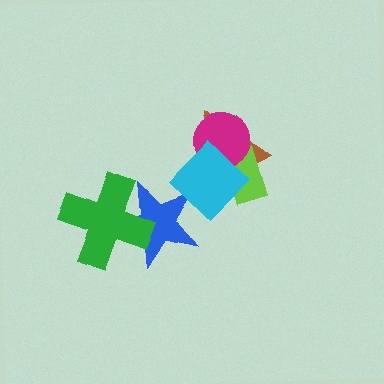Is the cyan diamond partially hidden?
No, no other shape covers it.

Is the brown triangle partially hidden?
Yes, it is partially covered by another shape.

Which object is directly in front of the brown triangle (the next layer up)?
The lime rectangle is directly in front of the brown triangle.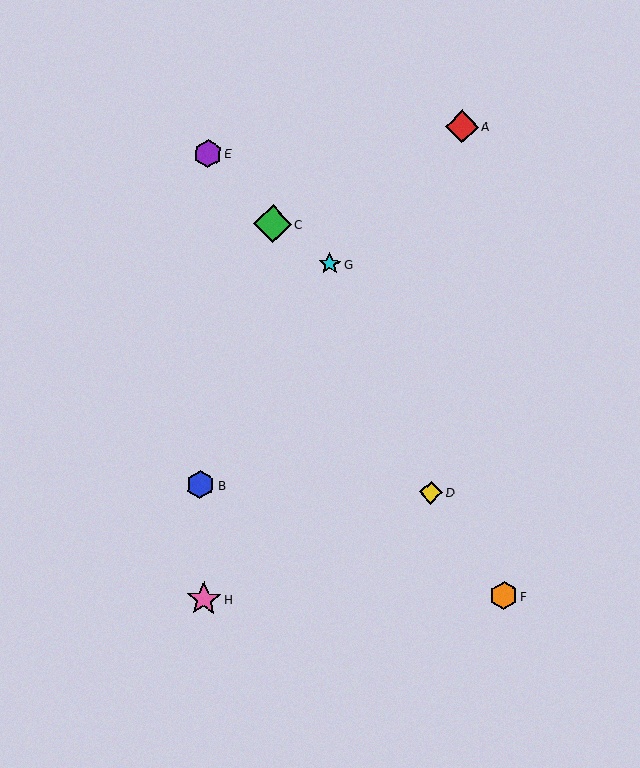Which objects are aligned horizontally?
Objects B, D are aligned horizontally.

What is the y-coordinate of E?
Object E is at y≈154.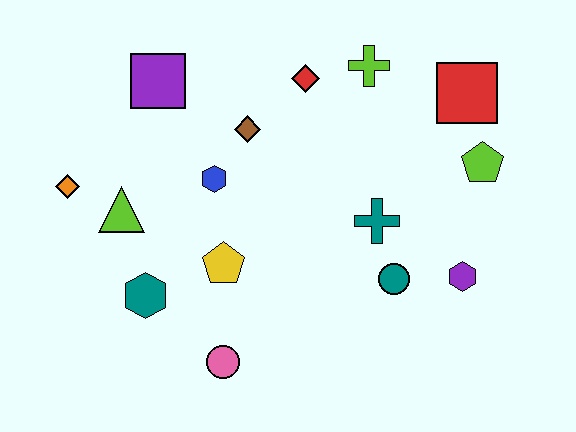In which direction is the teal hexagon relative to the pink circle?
The teal hexagon is to the left of the pink circle.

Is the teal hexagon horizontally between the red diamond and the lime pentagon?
No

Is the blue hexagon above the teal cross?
Yes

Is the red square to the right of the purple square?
Yes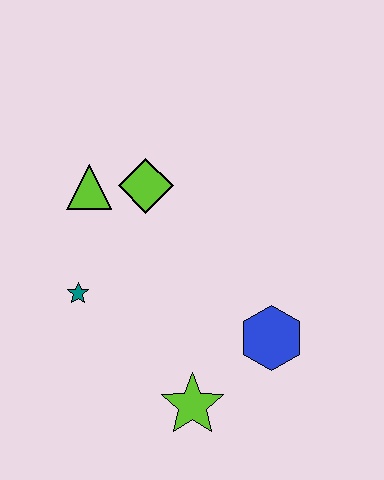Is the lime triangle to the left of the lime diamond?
Yes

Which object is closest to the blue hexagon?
The lime star is closest to the blue hexagon.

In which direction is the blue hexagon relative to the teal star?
The blue hexagon is to the right of the teal star.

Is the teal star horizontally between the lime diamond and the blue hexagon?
No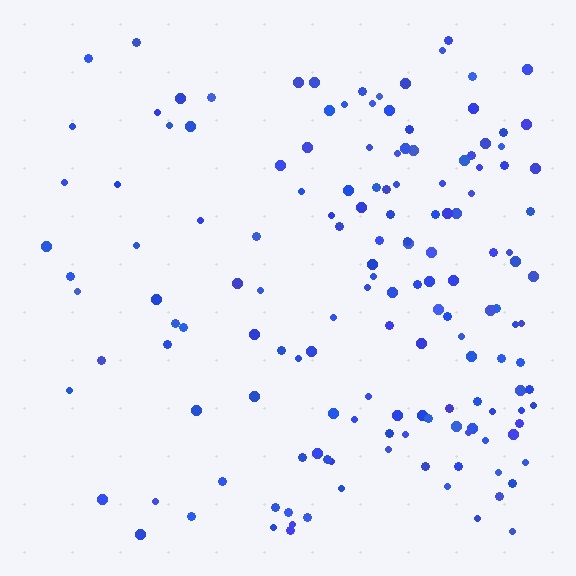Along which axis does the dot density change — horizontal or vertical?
Horizontal.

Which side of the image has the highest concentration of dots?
The right.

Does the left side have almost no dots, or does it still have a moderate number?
Still a moderate number, just noticeably fewer than the right.